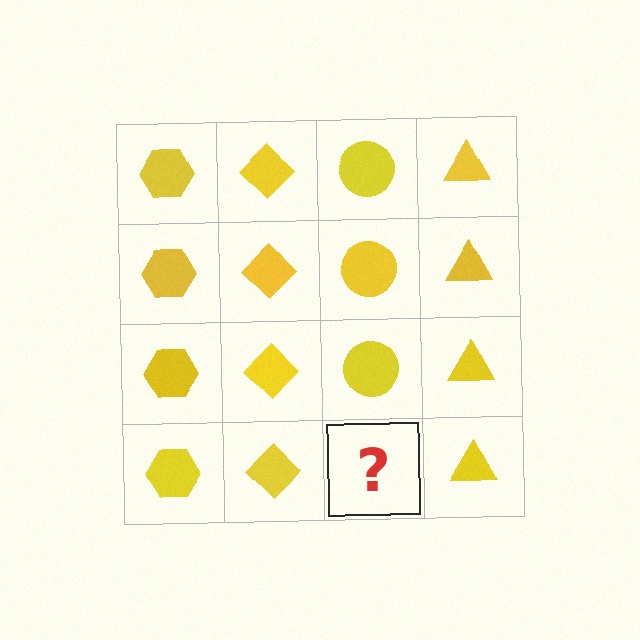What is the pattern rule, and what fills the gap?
The rule is that each column has a consistent shape. The gap should be filled with a yellow circle.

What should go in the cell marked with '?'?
The missing cell should contain a yellow circle.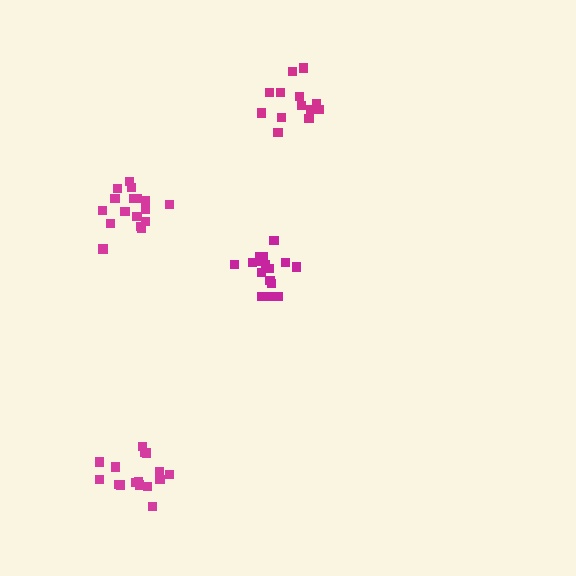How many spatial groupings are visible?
There are 4 spatial groupings.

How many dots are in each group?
Group 1: 17 dots, Group 2: 17 dots, Group 3: 16 dots, Group 4: 14 dots (64 total).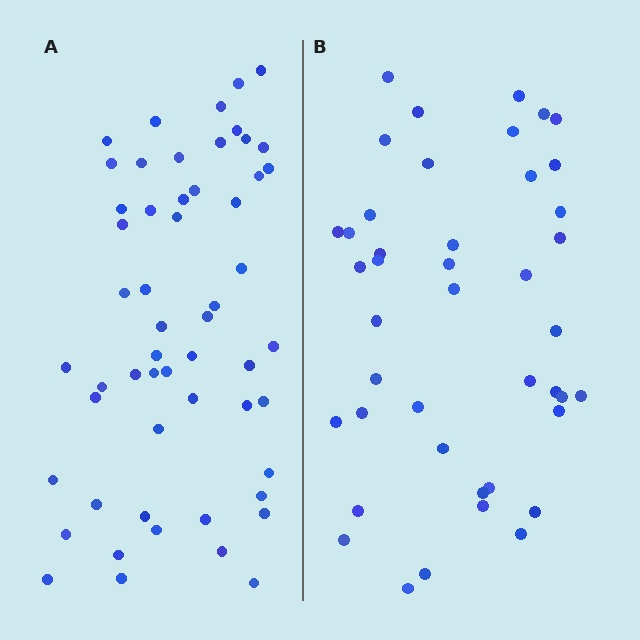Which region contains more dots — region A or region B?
Region A (the left region) has more dots.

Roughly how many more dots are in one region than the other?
Region A has roughly 12 or so more dots than region B.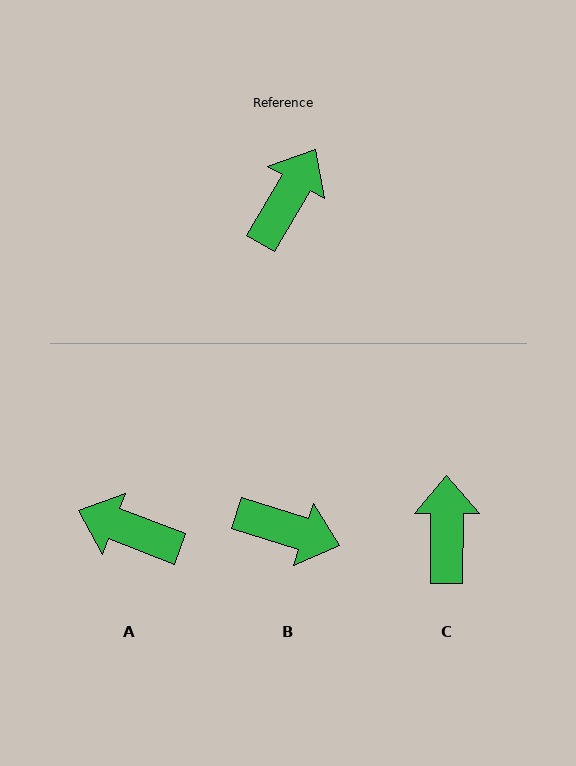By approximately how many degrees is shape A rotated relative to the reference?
Approximately 99 degrees counter-clockwise.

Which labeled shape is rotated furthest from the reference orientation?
A, about 99 degrees away.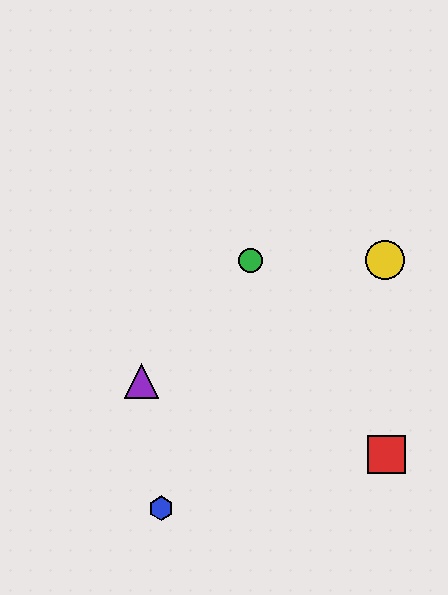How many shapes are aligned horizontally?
2 shapes (the green circle, the yellow circle) are aligned horizontally.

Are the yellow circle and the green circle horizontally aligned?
Yes, both are at y≈260.